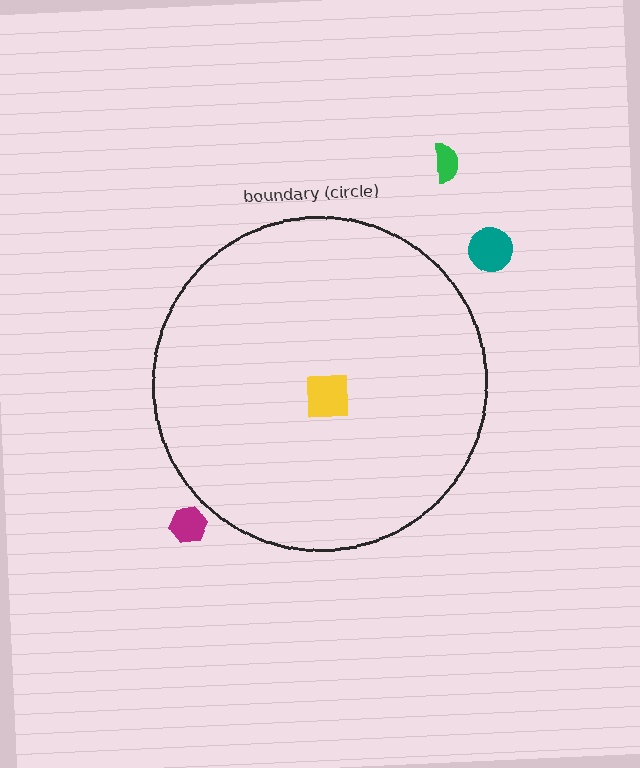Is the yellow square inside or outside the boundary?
Inside.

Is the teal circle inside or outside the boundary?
Outside.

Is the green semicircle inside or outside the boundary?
Outside.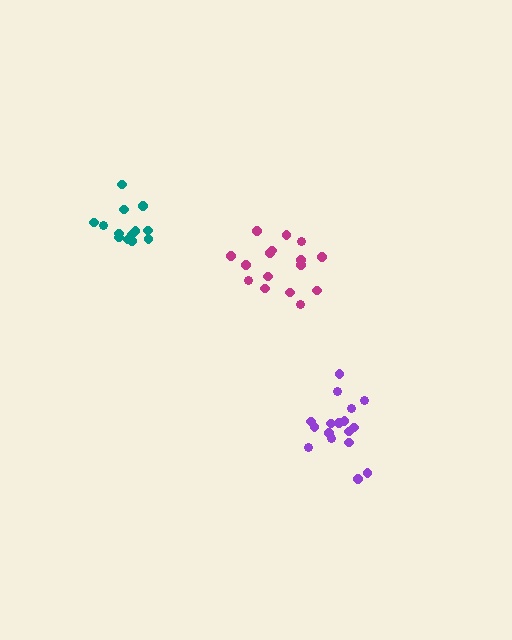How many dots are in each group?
Group 1: 16 dots, Group 2: 13 dots, Group 3: 17 dots (46 total).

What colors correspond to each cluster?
The clusters are colored: magenta, teal, purple.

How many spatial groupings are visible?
There are 3 spatial groupings.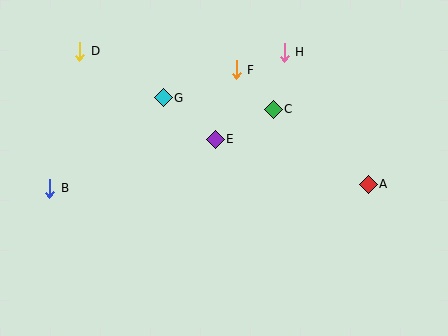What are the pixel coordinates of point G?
Point G is at (163, 98).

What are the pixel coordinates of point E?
Point E is at (215, 139).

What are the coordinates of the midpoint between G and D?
The midpoint between G and D is at (122, 74).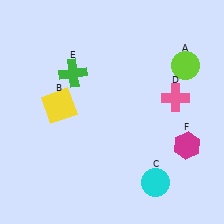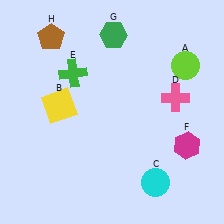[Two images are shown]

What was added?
A green hexagon (G), a brown pentagon (H) were added in Image 2.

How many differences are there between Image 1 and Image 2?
There are 2 differences between the two images.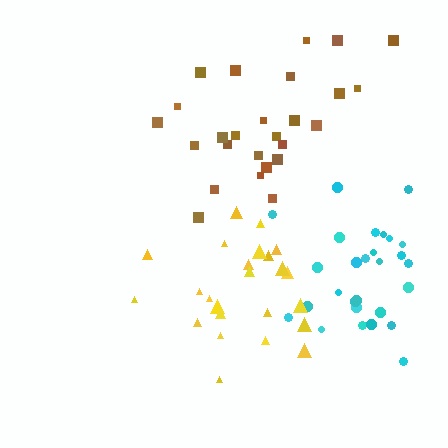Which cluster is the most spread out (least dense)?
Brown.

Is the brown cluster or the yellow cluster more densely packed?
Yellow.